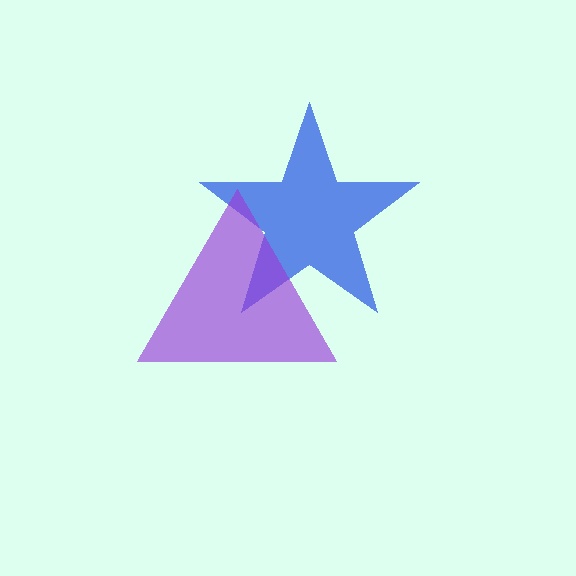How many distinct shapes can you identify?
There are 2 distinct shapes: a blue star, a purple triangle.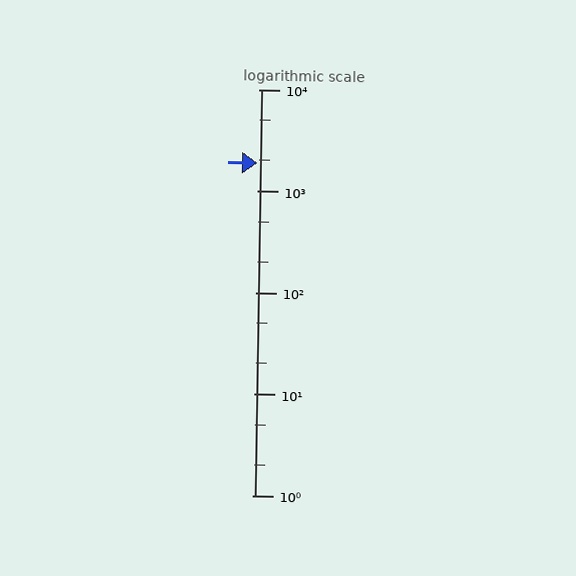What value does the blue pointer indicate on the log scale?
The pointer indicates approximately 1900.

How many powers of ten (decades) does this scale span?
The scale spans 4 decades, from 1 to 10000.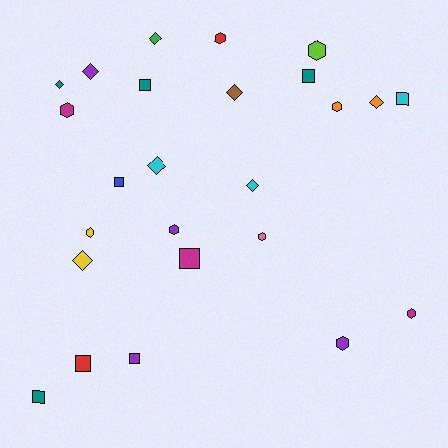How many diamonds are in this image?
There are 8 diamonds.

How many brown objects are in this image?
There is 1 brown object.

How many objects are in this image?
There are 25 objects.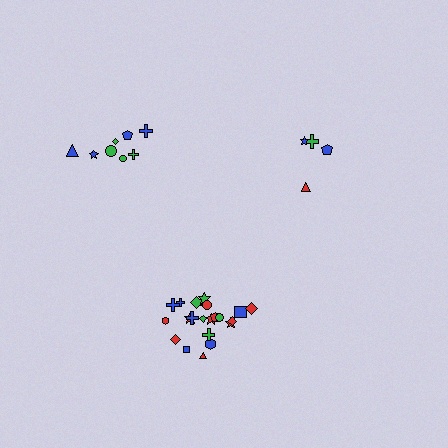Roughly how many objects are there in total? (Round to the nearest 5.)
Roughly 35 objects in total.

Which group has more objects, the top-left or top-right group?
The top-left group.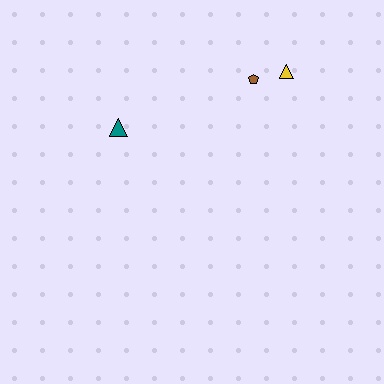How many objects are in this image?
There are 3 objects.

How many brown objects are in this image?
There is 1 brown object.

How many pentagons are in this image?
There is 1 pentagon.